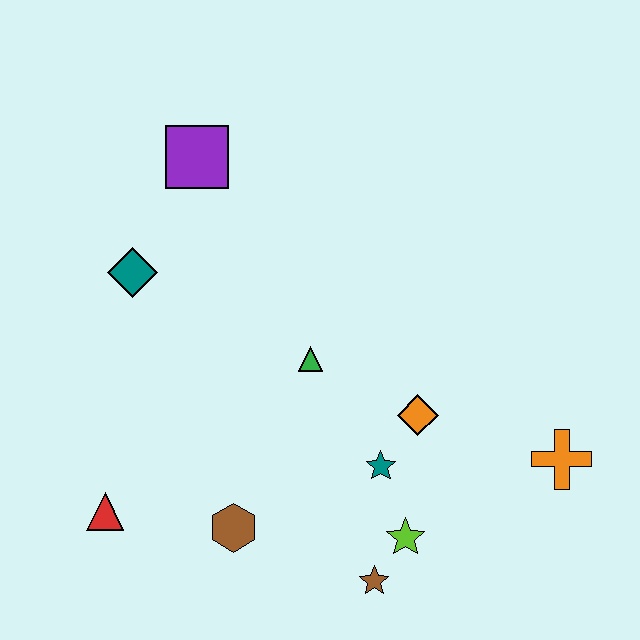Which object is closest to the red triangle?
The brown hexagon is closest to the red triangle.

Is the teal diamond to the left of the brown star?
Yes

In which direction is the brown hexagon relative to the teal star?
The brown hexagon is to the left of the teal star.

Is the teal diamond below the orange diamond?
No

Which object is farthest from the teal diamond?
The orange cross is farthest from the teal diamond.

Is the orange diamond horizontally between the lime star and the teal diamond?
No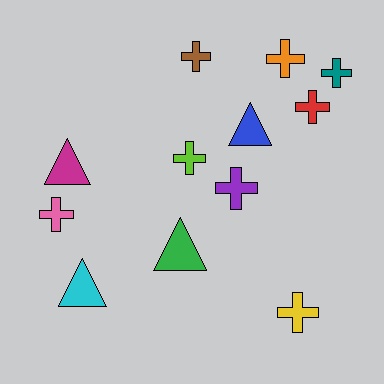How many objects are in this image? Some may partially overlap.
There are 12 objects.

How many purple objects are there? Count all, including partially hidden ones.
There is 1 purple object.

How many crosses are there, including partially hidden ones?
There are 8 crosses.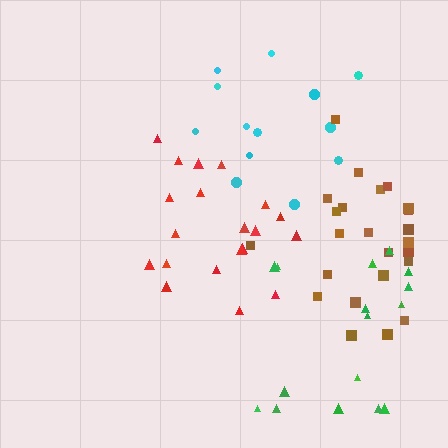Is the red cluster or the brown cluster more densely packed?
Brown.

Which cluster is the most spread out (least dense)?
Green.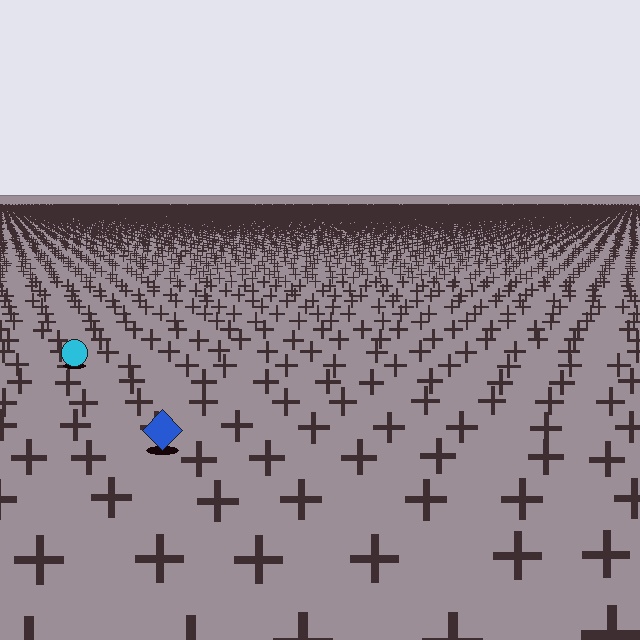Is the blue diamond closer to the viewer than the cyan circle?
Yes. The blue diamond is closer — you can tell from the texture gradient: the ground texture is coarser near it.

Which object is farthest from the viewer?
The cyan circle is farthest from the viewer. It appears smaller and the ground texture around it is denser.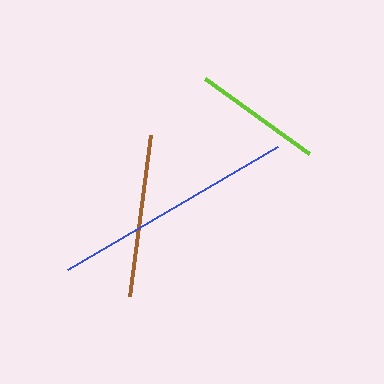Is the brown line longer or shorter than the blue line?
The blue line is longer than the brown line.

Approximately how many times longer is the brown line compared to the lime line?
The brown line is approximately 1.3 times the length of the lime line.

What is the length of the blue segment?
The blue segment is approximately 243 pixels long.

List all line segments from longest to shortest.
From longest to shortest: blue, brown, lime.